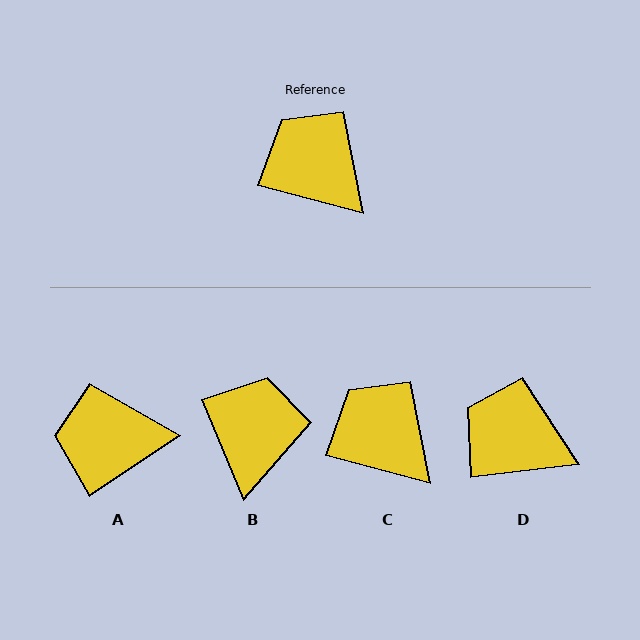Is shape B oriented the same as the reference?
No, it is off by about 52 degrees.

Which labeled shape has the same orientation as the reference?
C.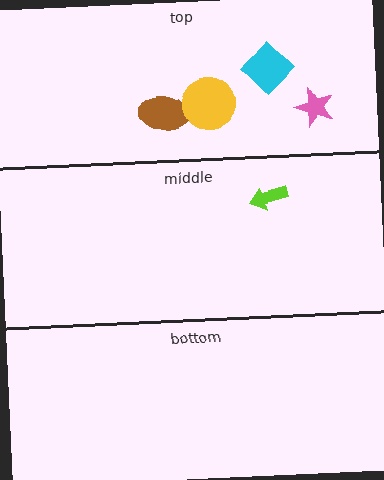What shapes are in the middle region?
The lime arrow.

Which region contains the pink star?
The top region.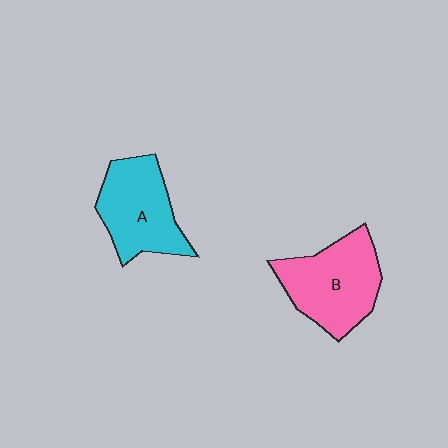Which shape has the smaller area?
Shape A (cyan).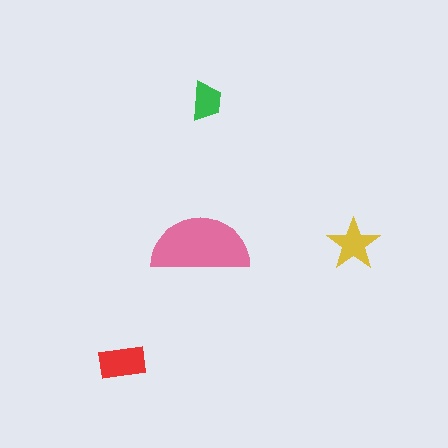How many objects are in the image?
There are 4 objects in the image.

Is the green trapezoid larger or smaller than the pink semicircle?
Smaller.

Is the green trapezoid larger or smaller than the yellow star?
Smaller.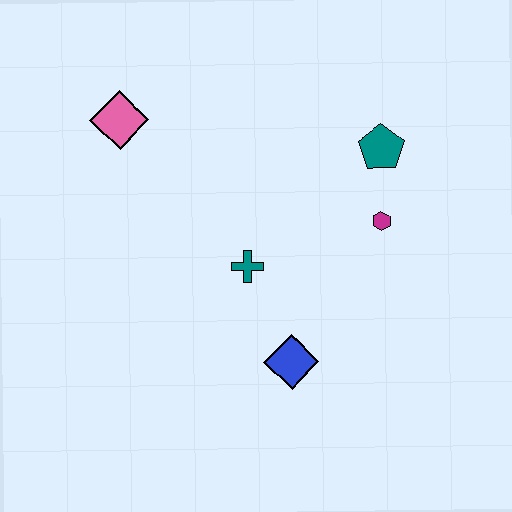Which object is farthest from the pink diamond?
The blue diamond is farthest from the pink diamond.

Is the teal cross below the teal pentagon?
Yes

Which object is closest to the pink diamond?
The teal cross is closest to the pink diamond.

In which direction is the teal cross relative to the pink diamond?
The teal cross is below the pink diamond.